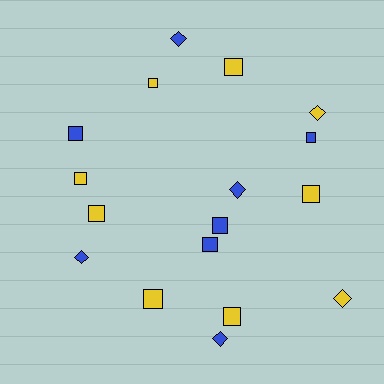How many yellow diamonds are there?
There are 2 yellow diamonds.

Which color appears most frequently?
Yellow, with 9 objects.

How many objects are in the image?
There are 17 objects.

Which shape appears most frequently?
Square, with 11 objects.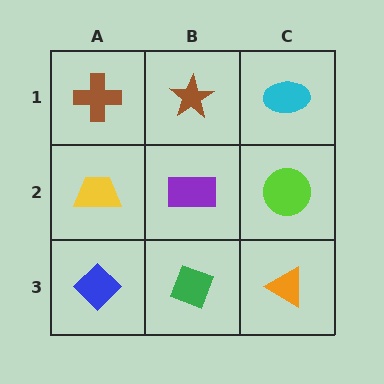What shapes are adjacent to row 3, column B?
A purple rectangle (row 2, column B), a blue diamond (row 3, column A), an orange triangle (row 3, column C).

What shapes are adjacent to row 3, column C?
A lime circle (row 2, column C), a green diamond (row 3, column B).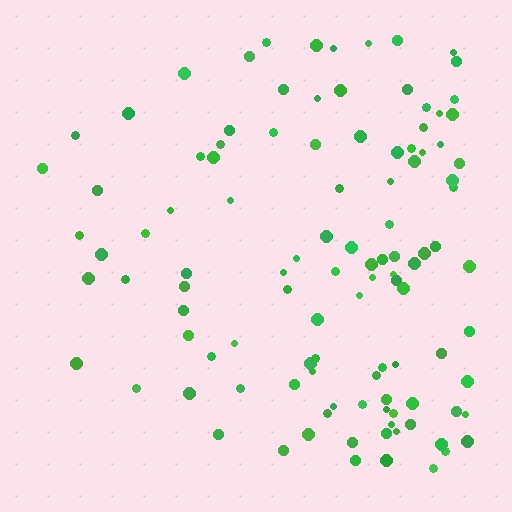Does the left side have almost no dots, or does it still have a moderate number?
Still a moderate number, just noticeably fewer than the right.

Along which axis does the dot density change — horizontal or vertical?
Horizontal.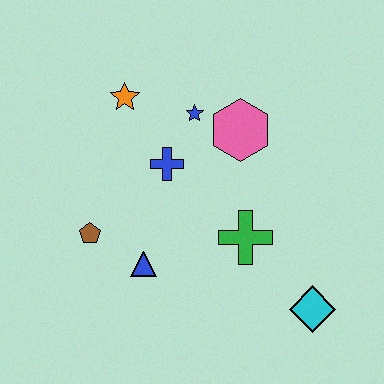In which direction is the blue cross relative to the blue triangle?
The blue cross is above the blue triangle.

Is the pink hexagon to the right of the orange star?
Yes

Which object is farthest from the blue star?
The cyan diamond is farthest from the blue star.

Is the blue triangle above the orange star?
No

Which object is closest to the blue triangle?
The brown pentagon is closest to the blue triangle.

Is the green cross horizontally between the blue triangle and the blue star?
No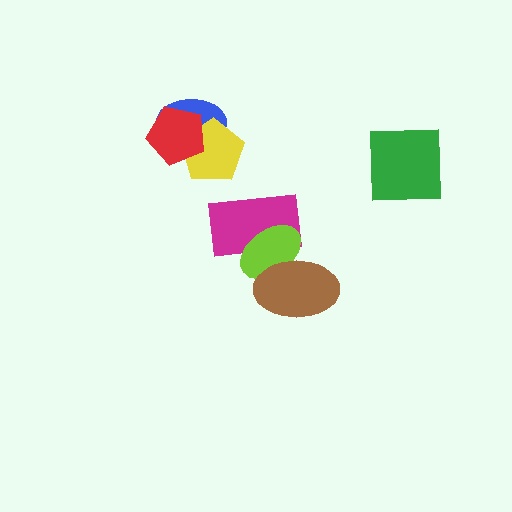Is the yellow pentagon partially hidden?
Yes, it is partially covered by another shape.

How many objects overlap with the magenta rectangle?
2 objects overlap with the magenta rectangle.